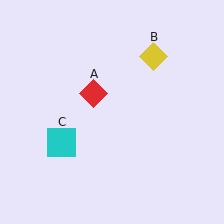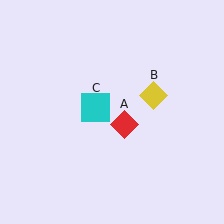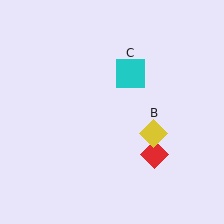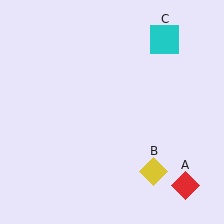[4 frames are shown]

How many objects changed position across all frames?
3 objects changed position: red diamond (object A), yellow diamond (object B), cyan square (object C).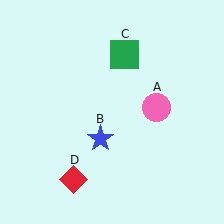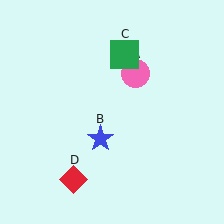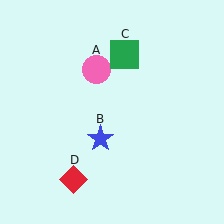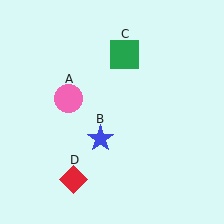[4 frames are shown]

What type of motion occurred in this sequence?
The pink circle (object A) rotated counterclockwise around the center of the scene.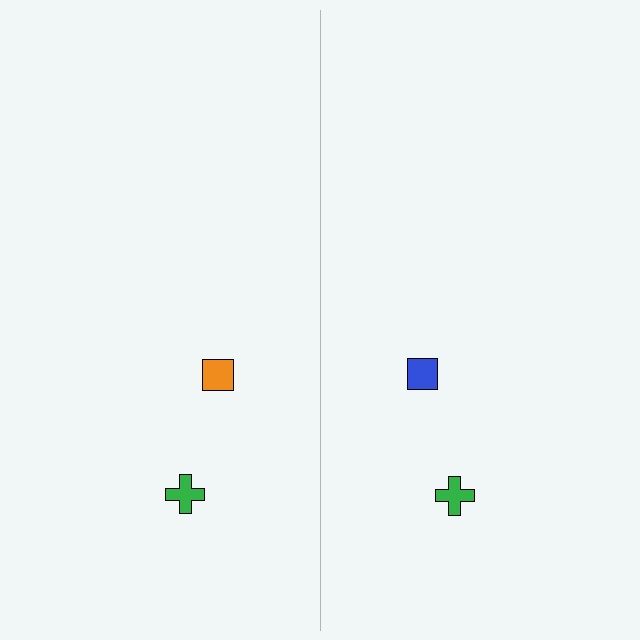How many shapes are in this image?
There are 4 shapes in this image.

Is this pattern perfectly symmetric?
No, the pattern is not perfectly symmetric. The blue square on the right side breaks the symmetry — its mirror counterpart is orange.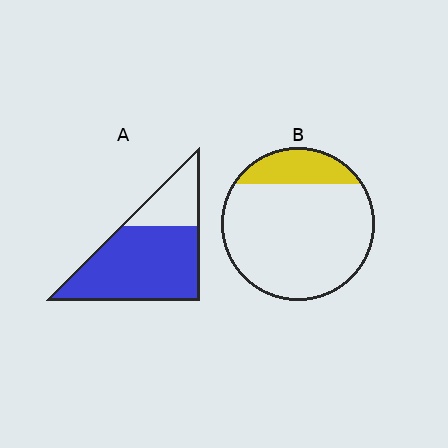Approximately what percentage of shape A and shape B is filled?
A is approximately 75% and B is approximately 20%.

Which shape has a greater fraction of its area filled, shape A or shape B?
Shape A.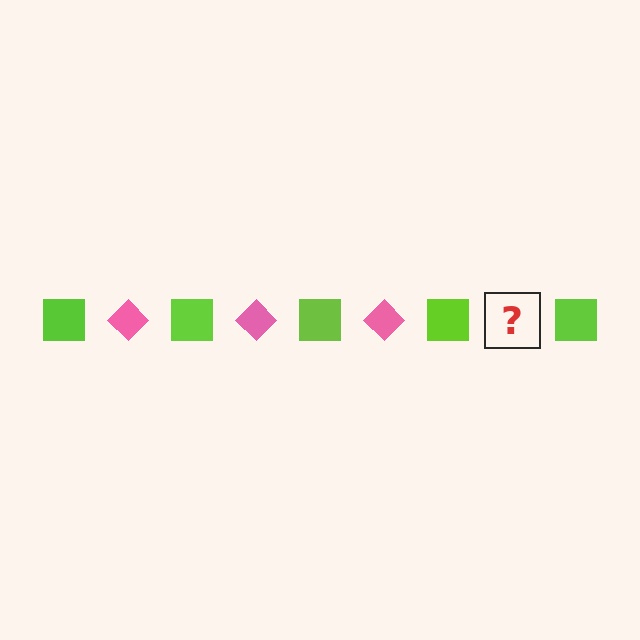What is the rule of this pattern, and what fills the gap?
The rule is that the pattern alternates between lime square and pink diamond. The gap should be filled with a pink diamond.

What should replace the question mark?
The question mark should be replaced with a pink diamond.